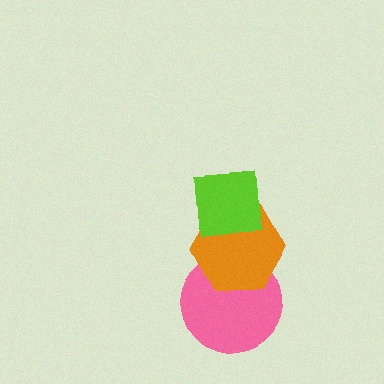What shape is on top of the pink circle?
The orange hexagon is on top of the pink circle.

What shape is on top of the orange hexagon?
The lime square is on top of the orange hexagon.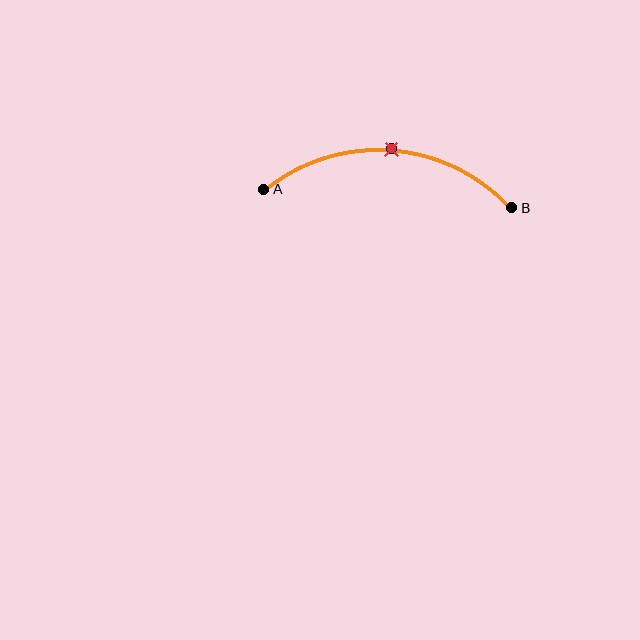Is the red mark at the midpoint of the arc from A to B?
Yes. The red mark lies on the arc at equal arc-length from both A and B — it is the arc midpoint.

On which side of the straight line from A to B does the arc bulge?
The arc bulges above the straight line connecting A and B.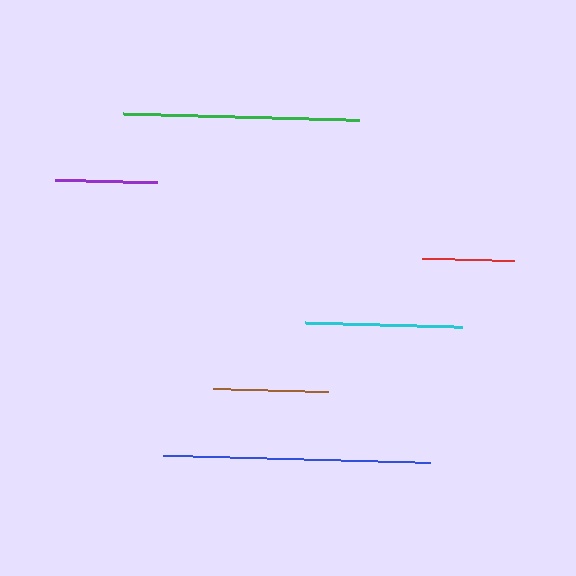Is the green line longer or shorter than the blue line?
The blue line is longer than the green line.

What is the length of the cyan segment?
The cyan segment is approximately 157 pixels long.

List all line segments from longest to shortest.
From longest to shortest: blue, green, cyan, brown, purple, red.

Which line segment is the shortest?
The red line is the shortest at approximately 92 pixels.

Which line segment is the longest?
The blue line is the longest at approximately 267 pixels.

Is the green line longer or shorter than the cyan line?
The green line is longer than the cyan line.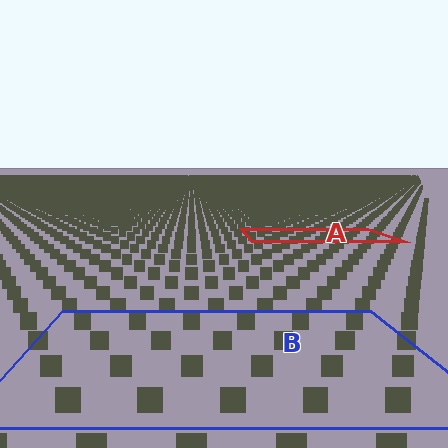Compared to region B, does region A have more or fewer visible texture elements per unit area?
Region A has more texture elements per unit area — they are packed more densely because it is farther away.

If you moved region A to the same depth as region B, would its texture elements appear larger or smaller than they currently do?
They would appear larger. At a closer depth, the same texture elements are projected at a bigger on-screen size.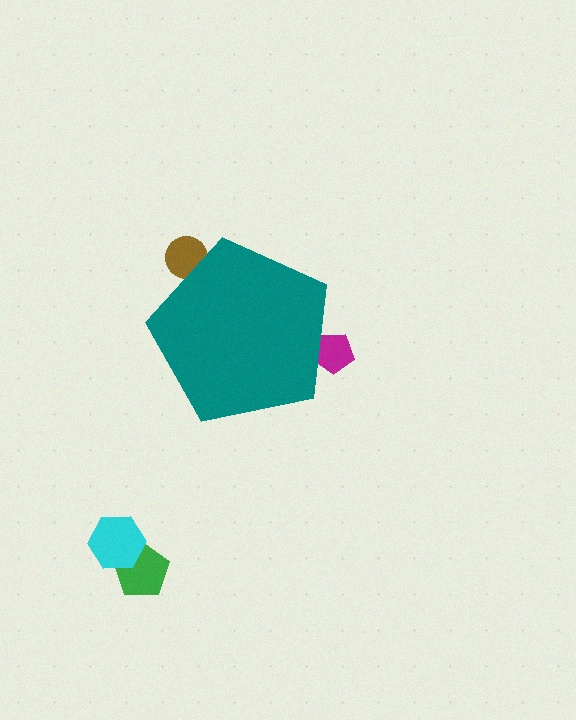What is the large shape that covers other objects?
A teal pentagon.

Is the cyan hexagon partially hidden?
No, the cyan hexagon is fully visible.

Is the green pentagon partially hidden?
No, the green pentagon is fully visible.